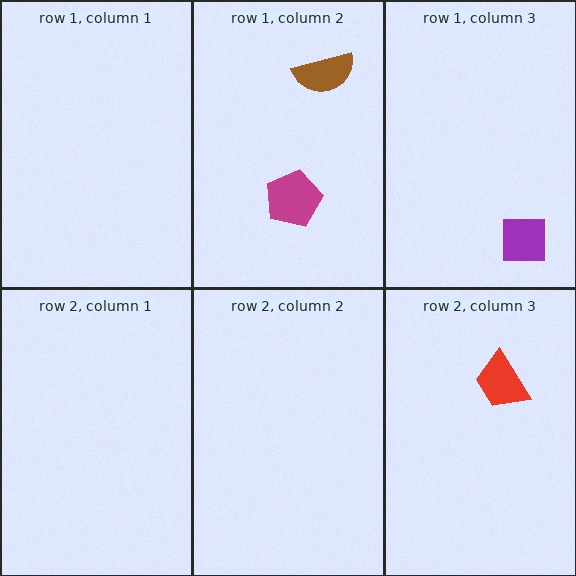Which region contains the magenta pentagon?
The row 1, column 2 region.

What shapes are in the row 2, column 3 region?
The red trapezoid.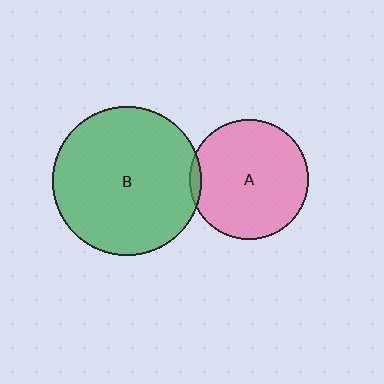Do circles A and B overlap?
Yes.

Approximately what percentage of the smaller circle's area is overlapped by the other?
Approximately 5%.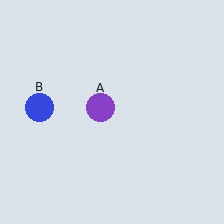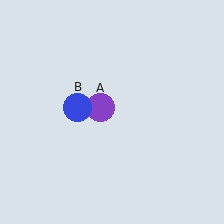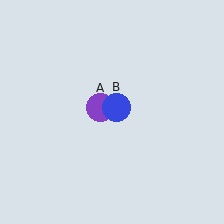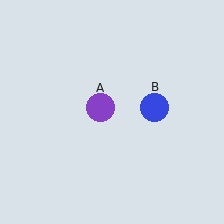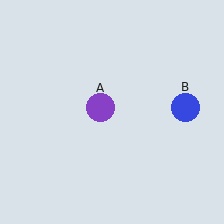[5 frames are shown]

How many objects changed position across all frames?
1 object changed position: blue circle (object B).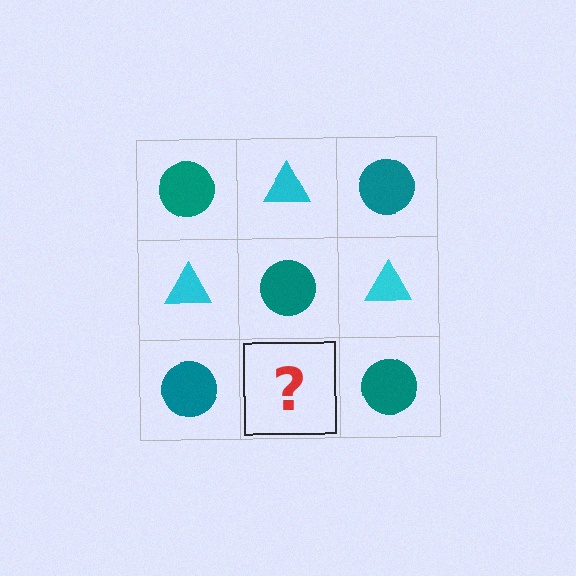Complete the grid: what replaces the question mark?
The question mark should be replaced with a cyan triangle.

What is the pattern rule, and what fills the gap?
The rule is that it alternates teal circle and cyan triangle in a checkerboard pattern. The gap should be filled with a cyan triangle.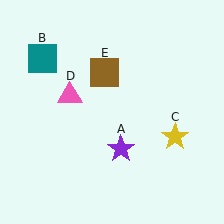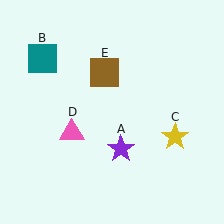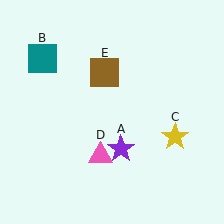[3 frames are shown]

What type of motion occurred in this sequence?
The pink triangle (object D) rotated counterclockwise around the center of the scene.